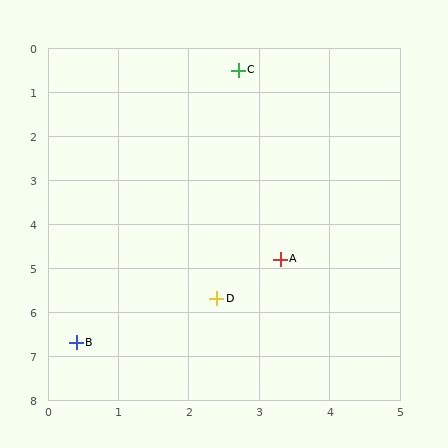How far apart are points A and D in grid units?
Points A and D are about 1.3 grid units apart.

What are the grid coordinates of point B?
Point B is at approximately (0.4, 6.7).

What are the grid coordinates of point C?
Point C is at approximately (2.7, 0.5).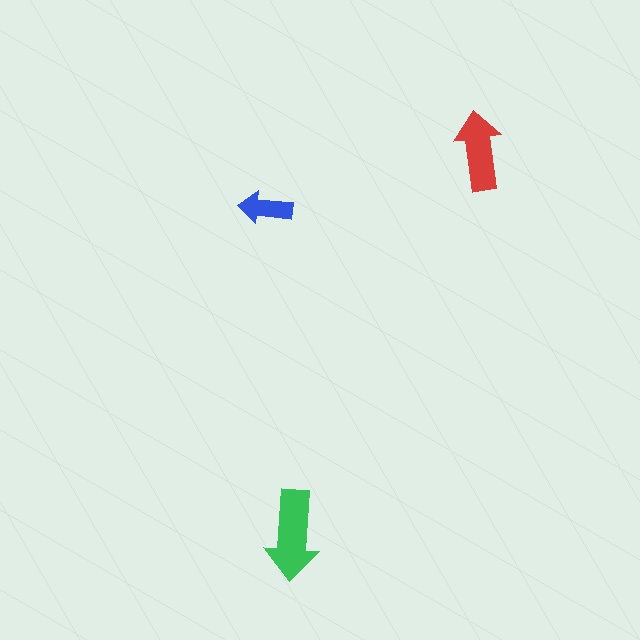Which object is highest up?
The red arrow is topmost.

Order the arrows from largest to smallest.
the green one, the red one, the blue one.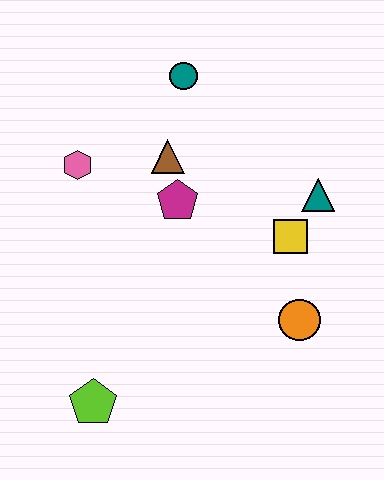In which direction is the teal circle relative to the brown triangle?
The teal circle is above the brown triangle.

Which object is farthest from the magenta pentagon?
The lime pentagon is farthest from the magenta pentagon.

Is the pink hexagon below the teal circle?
Yes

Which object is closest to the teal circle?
The brown triangle is closest to the teal circle.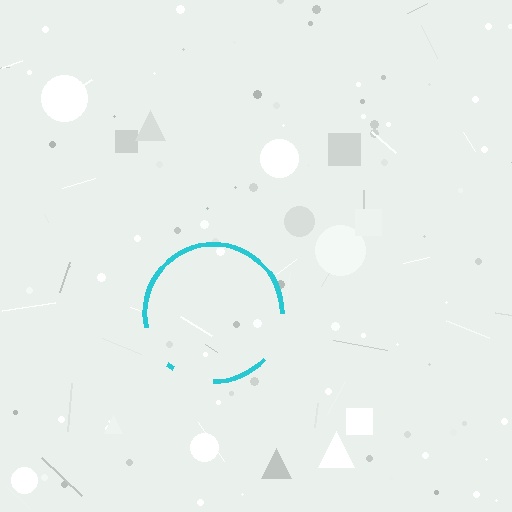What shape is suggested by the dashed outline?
The dashed outline suggests a circle.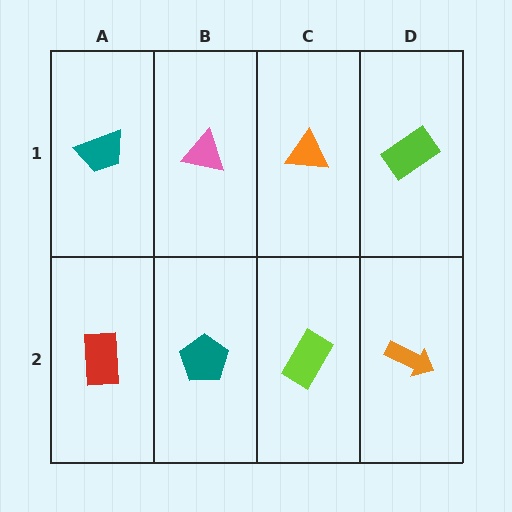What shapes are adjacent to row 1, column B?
A teal pentagon (row 2, column B), a teal trapezoid (row 1, column A), an orange triangle (row 1, column C).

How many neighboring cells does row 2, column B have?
3.